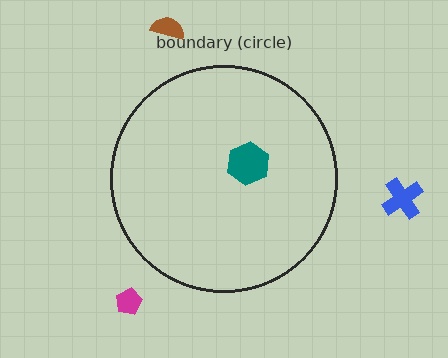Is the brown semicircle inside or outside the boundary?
Outside.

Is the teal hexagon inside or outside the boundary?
Inside.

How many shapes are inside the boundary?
1 inside, 3 outside.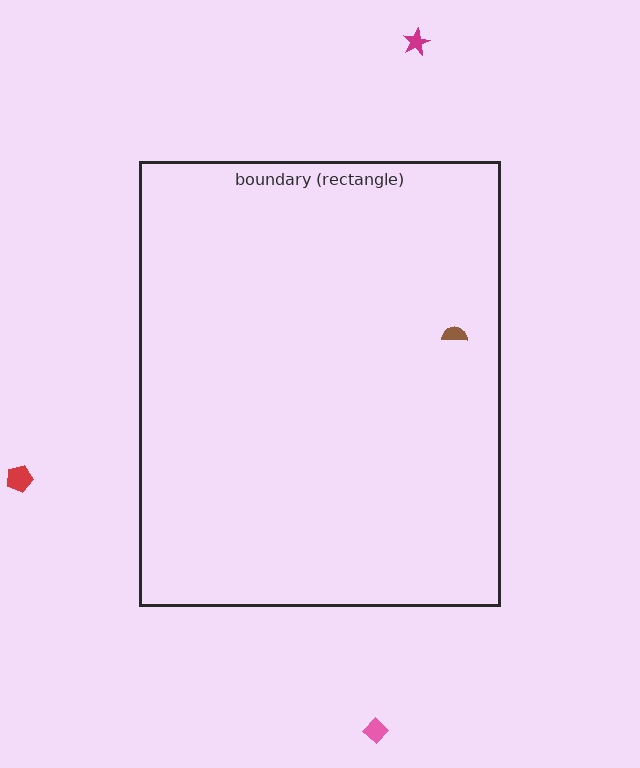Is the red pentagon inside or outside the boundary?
Outside.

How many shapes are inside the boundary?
1 inside, 3 outside.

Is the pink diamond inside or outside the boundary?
Outside.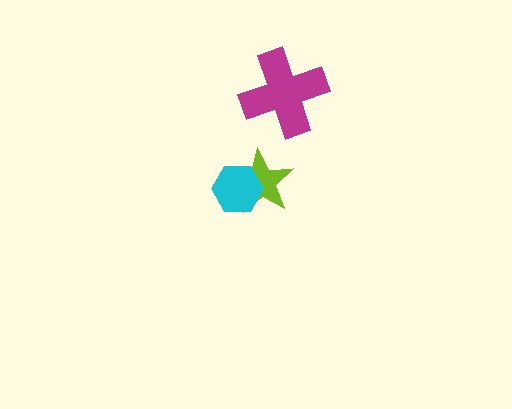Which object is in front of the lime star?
The cyan hexagon is in front of the lime star.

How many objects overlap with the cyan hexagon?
1 object overlaps with the cyan hexagon.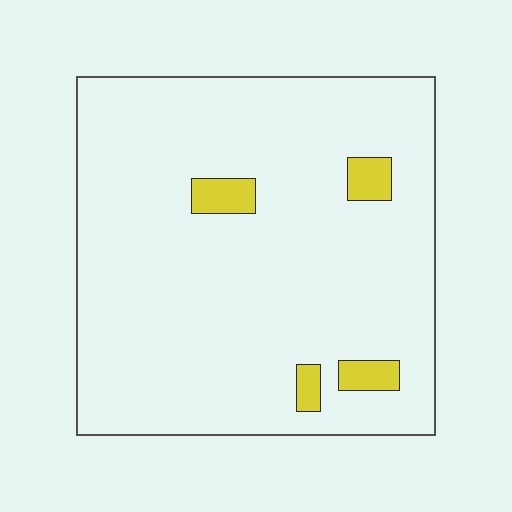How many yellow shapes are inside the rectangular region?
4.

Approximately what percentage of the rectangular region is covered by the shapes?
Approximately 5%.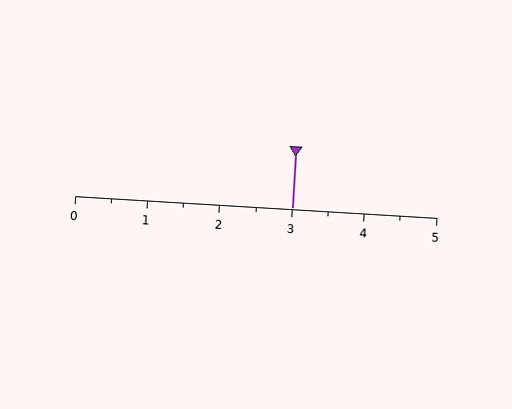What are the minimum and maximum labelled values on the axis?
The axis runs from 0 to 5.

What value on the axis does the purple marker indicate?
The marker indicates approximately 3.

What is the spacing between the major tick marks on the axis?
The major ticks are spaced 1 apart.